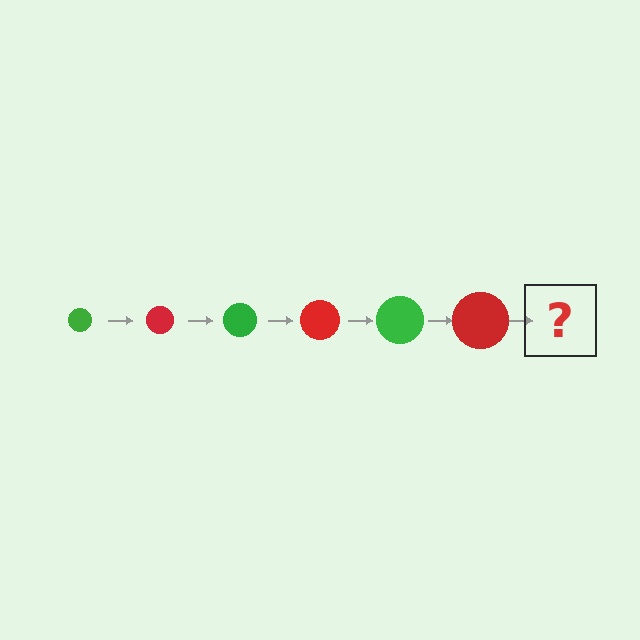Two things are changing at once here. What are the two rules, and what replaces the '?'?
The two rules are that the circle grows larger each step and the color cycles through green and red. The '?' should be a green circle, larger than the previous one.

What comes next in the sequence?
The next element should be a green circle, larger than the previous one.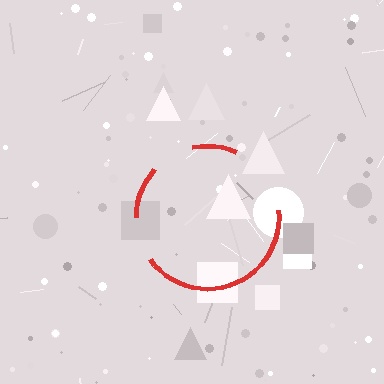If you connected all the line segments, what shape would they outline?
They would outline a circle.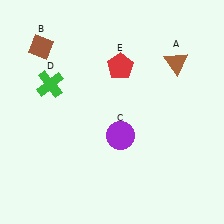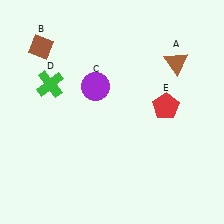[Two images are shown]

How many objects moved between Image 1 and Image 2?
2 objects moved between the two images.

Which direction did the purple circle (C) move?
The purple circle (C) moved up.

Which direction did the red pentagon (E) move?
The red pentagon (E) moved right.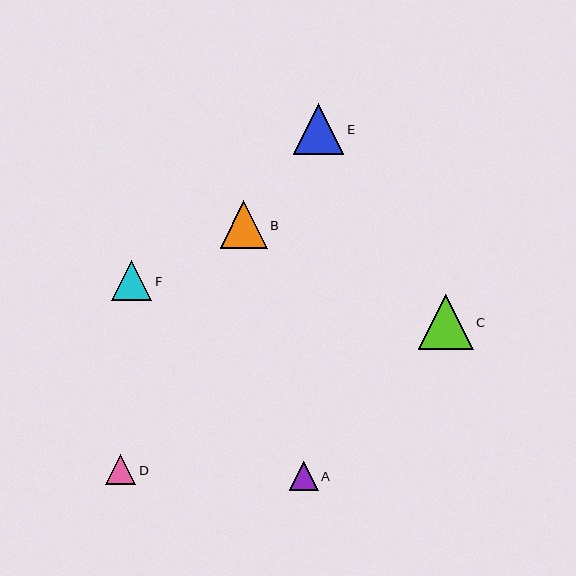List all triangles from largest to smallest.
From largest to smallest: C, E, B, F, D, A.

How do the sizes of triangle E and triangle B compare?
Triangle E and triangle B are approximately the same size.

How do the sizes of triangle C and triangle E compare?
Triangle C and triangle E are approximately the same size.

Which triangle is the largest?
Triangle C is the largest with a size of approximately 55 pixels.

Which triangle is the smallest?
Triangle A is the smallest with a size of approximately 29 pixels.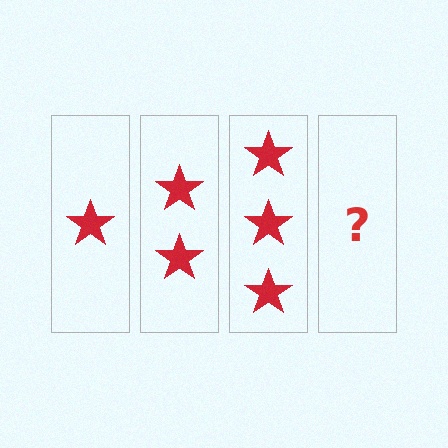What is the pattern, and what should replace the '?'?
The pattern is that each step adds one more star. The '?' should be 4 stars.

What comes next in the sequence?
The next element should be 4 stars.